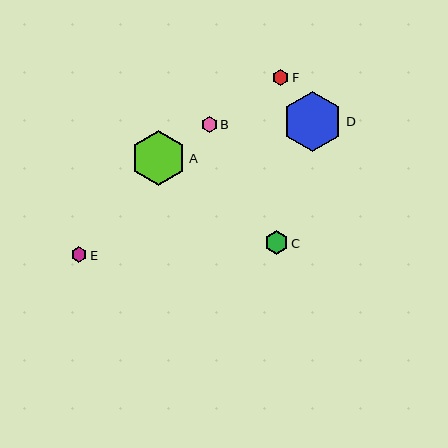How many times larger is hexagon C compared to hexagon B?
Hexagon C is approximately 1.5 times the size of hexagon B.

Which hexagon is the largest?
Hexagon D is the largest with a size of approximately 60 pixels.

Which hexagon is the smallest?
Hexagon B is the smallest with a size of approximately 15 pixels.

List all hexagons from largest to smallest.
From largest to smallest: D, A, C, F, E, B.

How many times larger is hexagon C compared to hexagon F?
Hexagon C is approximately 1.4 times the size of hexagon F.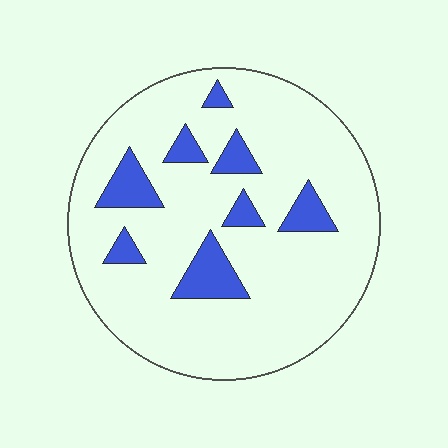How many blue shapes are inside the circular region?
8.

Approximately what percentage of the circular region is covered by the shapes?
Approximately 15%.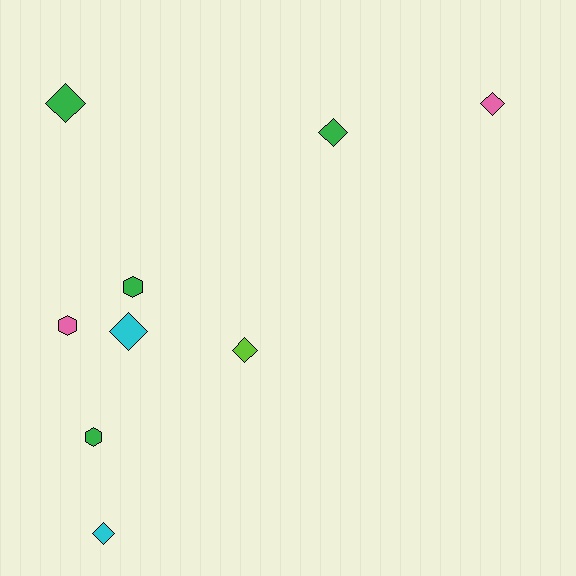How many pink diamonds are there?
There is 1 pink diamond.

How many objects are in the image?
There are 9 objects.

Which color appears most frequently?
Green, with 4 objects.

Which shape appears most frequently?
Diamond, with 6 objects.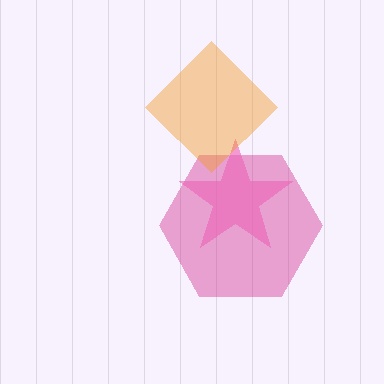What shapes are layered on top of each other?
The layered shapes are: a magenta hexagon, a pink star, an orange diamond.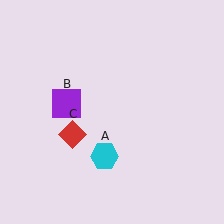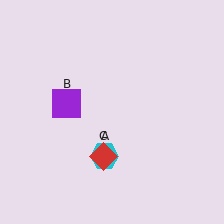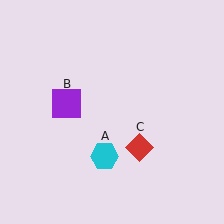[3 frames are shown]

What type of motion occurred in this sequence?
The red diamond (object C) rotated counterclockwise around the center of the scene.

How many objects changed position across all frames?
1 object changed position: red diamond (object C).